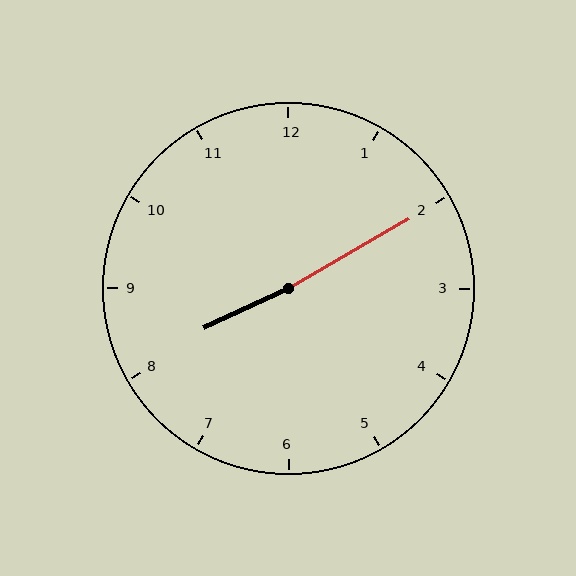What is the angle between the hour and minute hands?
Approximately 175 degrees.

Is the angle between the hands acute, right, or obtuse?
It is obtuse.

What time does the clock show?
8:10.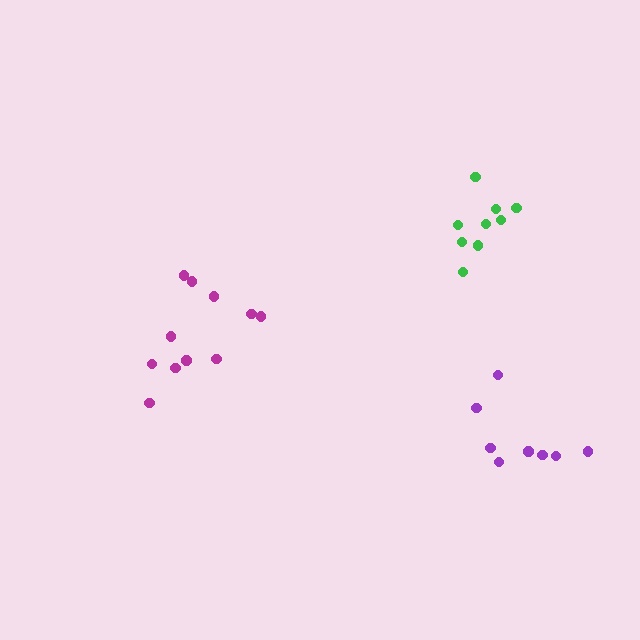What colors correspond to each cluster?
The clusters are colored: green, magenta, purple.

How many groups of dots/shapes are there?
There are 3 groups.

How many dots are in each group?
Group 1: 9 dots, Group 2: 11 dots, Group 3: 8 dots (28 total).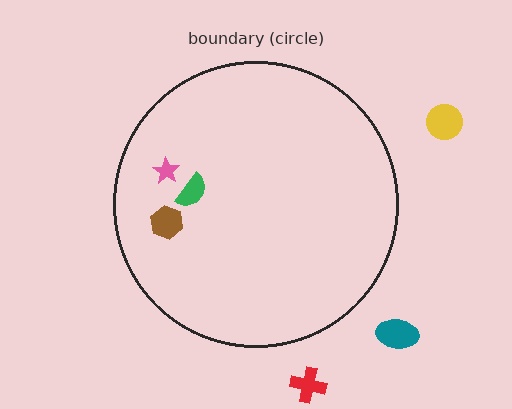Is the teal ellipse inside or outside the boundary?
Outside.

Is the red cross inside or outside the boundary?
Outside.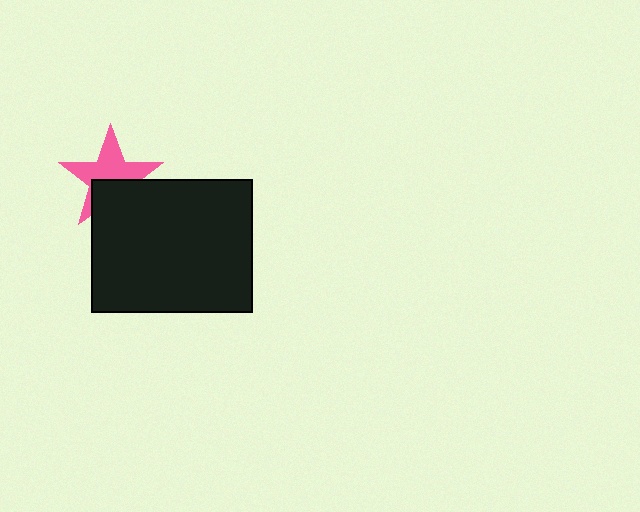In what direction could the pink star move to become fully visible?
The pink star could move up. That would shift it out from behind the black rectangle entirely.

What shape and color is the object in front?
The object in front is a black rectangle.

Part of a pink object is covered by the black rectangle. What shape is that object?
It is a star.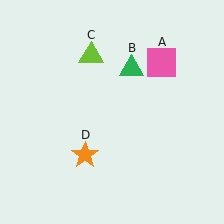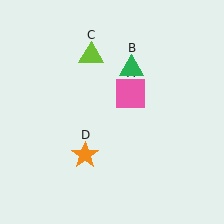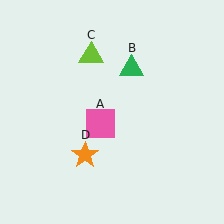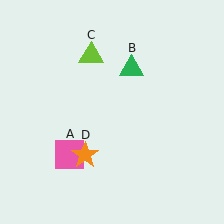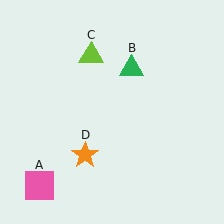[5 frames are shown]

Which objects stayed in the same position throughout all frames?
Green triangle (object B) and lime triangle (object C) and orange star (object D) remained stationary.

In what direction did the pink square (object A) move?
The pink square (object A) moved down and to the left.